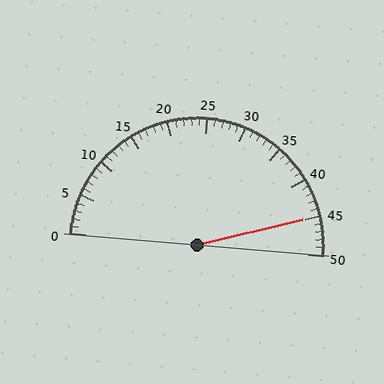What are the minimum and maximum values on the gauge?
The gauge ranges from 0 to 50.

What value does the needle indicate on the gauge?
The needle indicates approximately 45.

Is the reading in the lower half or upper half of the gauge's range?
The reading is in the upper half of the range (0 to 50).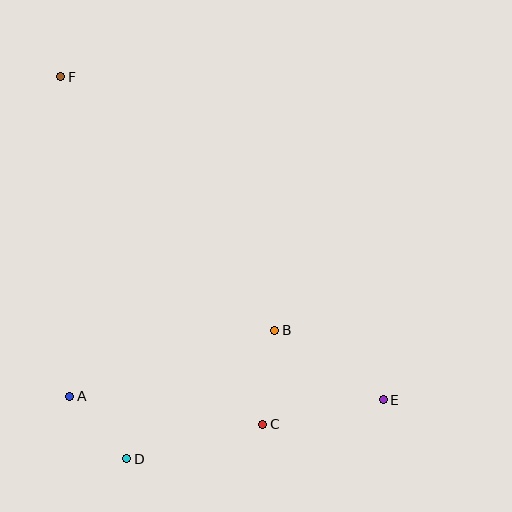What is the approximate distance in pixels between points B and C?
The distance between B and C is approximately 95 pixels.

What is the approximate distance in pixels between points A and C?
The distance between A and C is approximately 195 pixels.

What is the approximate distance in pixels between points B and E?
The distance between B and E is approximately 129 pixels.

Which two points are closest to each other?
Points A and D are closest to each other.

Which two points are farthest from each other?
Points E and F are farthest from each other.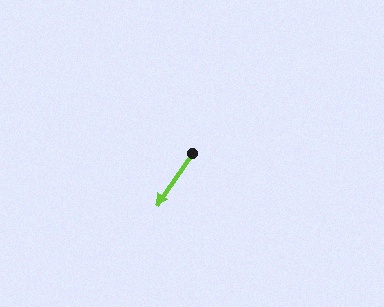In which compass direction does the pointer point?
Southwest.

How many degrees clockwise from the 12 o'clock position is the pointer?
Approximately 215 degrees.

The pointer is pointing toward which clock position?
Roughly 7 o'clock.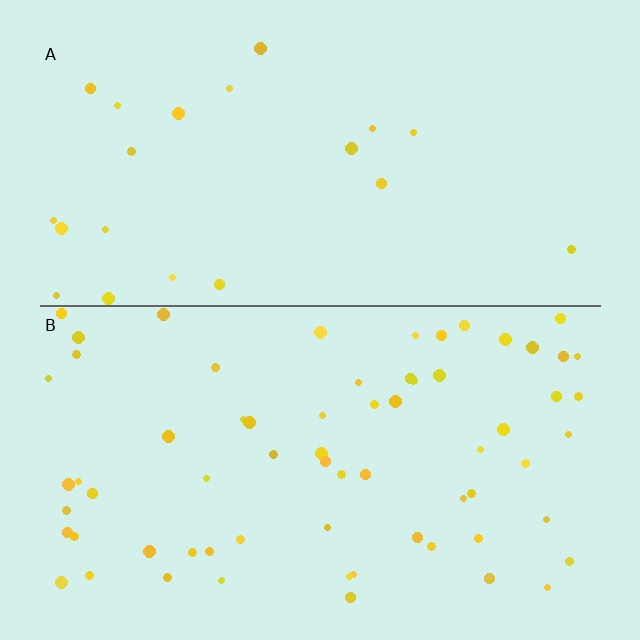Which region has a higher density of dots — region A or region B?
B (the bottom).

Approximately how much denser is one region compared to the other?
Approximately 3.2× — region B over region A.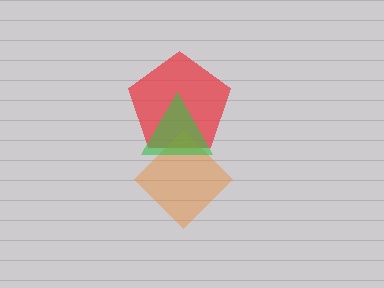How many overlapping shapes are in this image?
There are 3 overlapping shapes in the image.